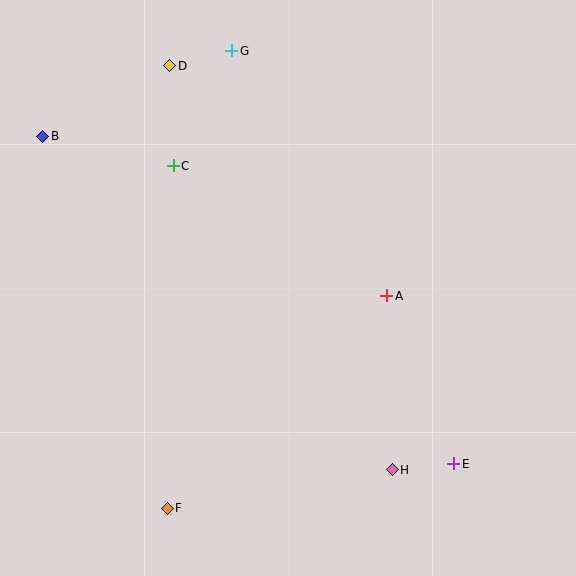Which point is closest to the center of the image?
Point A at (387, 296) is closest to the center.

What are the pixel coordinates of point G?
Point G is at (232, 51).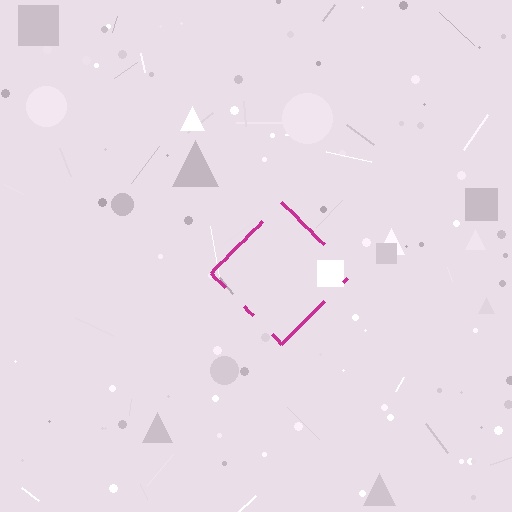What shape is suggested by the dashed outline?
The dashed outline suggests a diamond.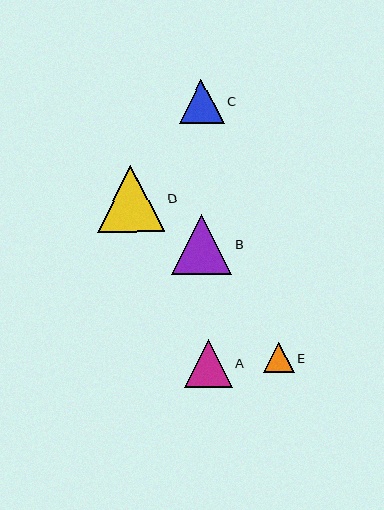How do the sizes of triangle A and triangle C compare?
Triangle A and triangle C are approximately the same size.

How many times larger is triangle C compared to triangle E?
Triangle C is approximately 1.5 times the size of triangle E.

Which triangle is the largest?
Triangle D is the largest with a size of approximately 67 pixels.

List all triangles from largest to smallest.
From largest to smallest: D, B, A, C, E.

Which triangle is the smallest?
Triangle E is the smallest with a size of approximately 30 pixels.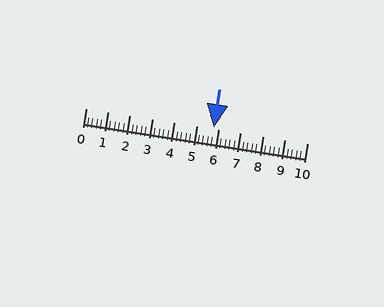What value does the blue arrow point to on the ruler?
The blue arrow points to approximately 5.8.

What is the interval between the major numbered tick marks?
The major tick marks are spaced 1 units apart.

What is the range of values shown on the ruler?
The ruler shows values from 0 to 10.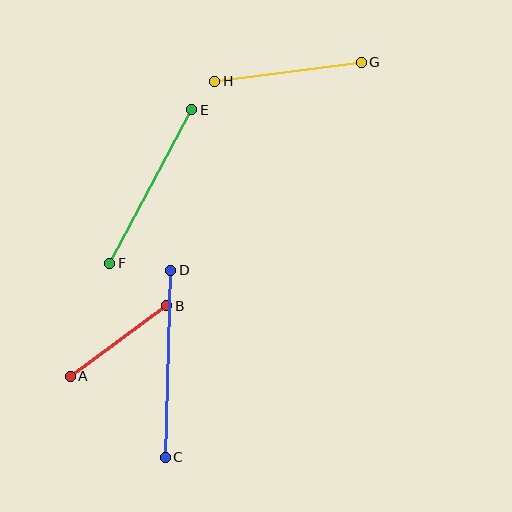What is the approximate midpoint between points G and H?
The midpoint is at approximately (288, 72) pixels.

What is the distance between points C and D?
The distance is approximately 187 pixels.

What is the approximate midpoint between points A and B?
The midpoint is at approximately (118, 341) pixels.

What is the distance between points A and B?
The distance is approximately 119 pixels.